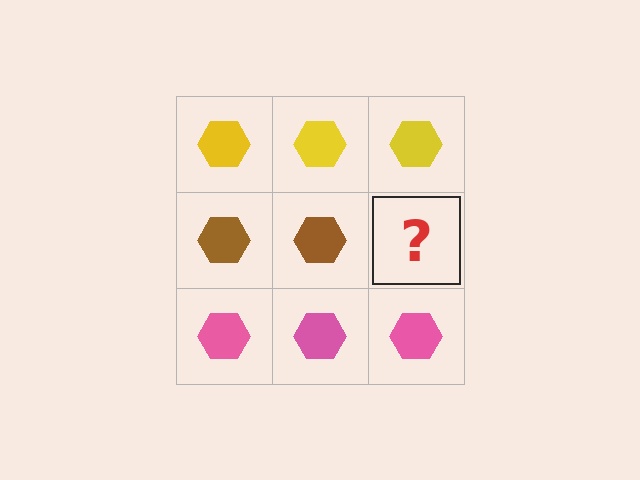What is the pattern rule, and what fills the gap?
The rule is that each row has a consistent color. The gap should be filled with a brown hexagon.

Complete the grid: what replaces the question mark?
The question mark should be replaced with a brown hexagon.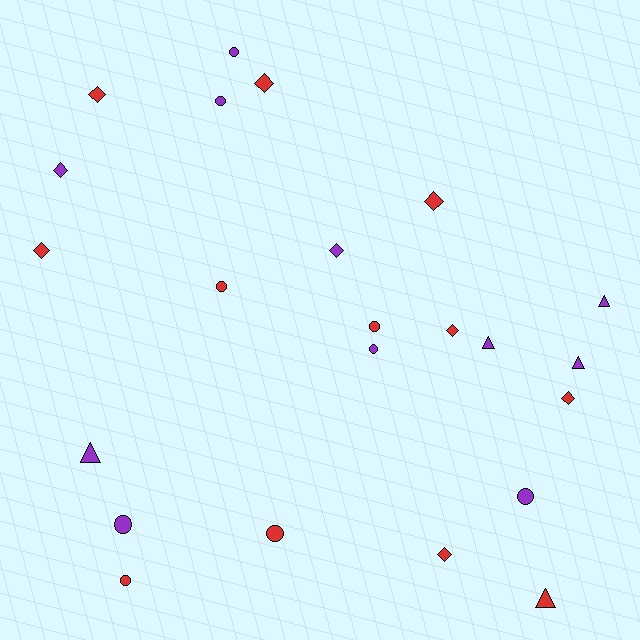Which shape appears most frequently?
Circle, with 9 objects.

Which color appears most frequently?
Red, with 12 objects.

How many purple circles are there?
There are 5 purple circles.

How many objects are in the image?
There are 23 objects.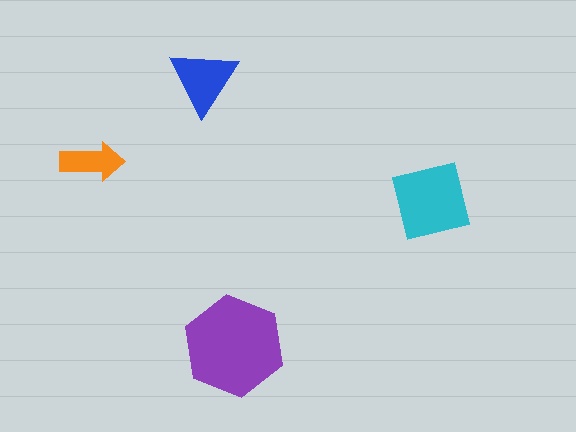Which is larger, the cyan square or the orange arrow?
The cyan square.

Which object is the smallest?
The orange arrow.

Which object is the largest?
The purple hexagon.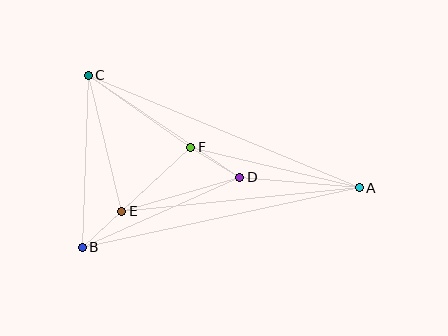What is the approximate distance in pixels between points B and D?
The distance between B and D is approximately 172 pixels.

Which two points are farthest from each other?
Points A and C are farthest from each other.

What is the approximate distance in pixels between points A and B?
The distance between A and B is approximately 283 pixels.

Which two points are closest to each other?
Points B and E are closest to each other.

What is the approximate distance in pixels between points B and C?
The distance between B and C is approximately 172 pixels.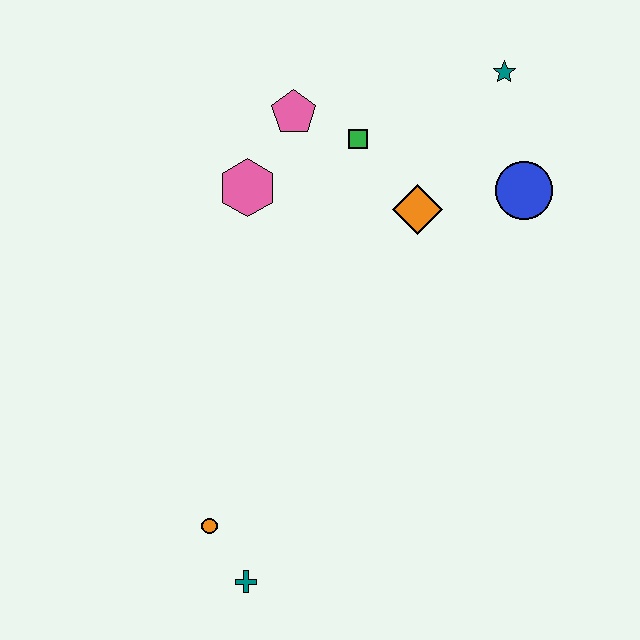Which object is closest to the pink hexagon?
The pink pentagon is closest to the pink hexagon.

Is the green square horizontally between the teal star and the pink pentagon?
Yes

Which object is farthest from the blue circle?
The teal cross is farthest from the blue circle.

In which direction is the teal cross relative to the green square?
The teal cross is below the green square.